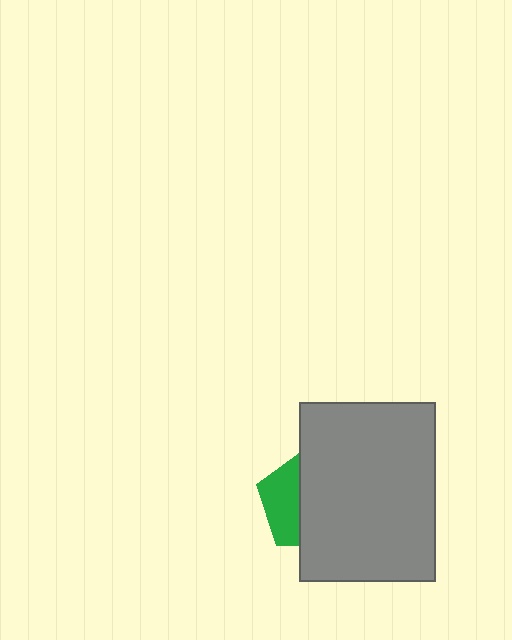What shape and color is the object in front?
The object in front is a gray rectangle.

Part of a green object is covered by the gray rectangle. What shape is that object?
It is a pentagon.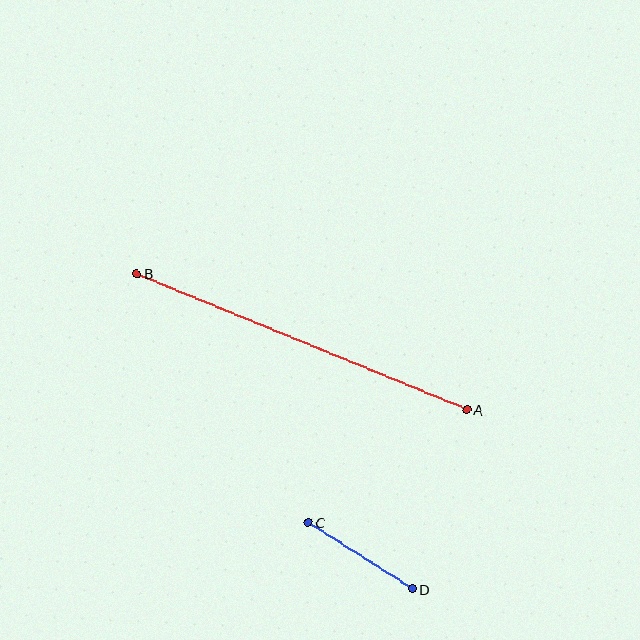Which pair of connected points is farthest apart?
Points A and B are farthest apart.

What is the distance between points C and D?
The distance is approximately 124 pixels.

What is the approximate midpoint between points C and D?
The midpoint is at approximately (360, 556) pixels.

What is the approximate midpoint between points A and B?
The midpoint is at approximately (302, 341) pixels.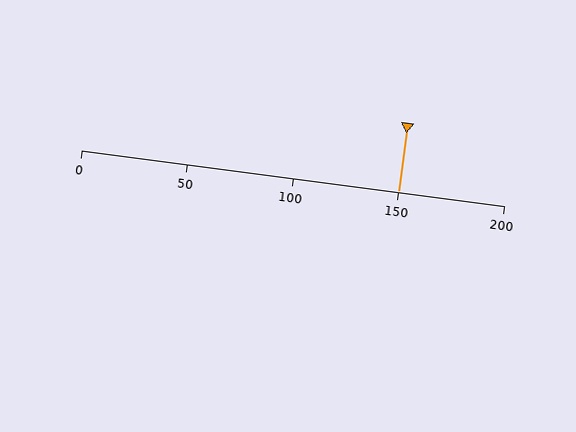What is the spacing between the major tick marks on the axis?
The major ticks are spaced 50 apart.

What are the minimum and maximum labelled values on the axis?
The axis runs from 0 to 200.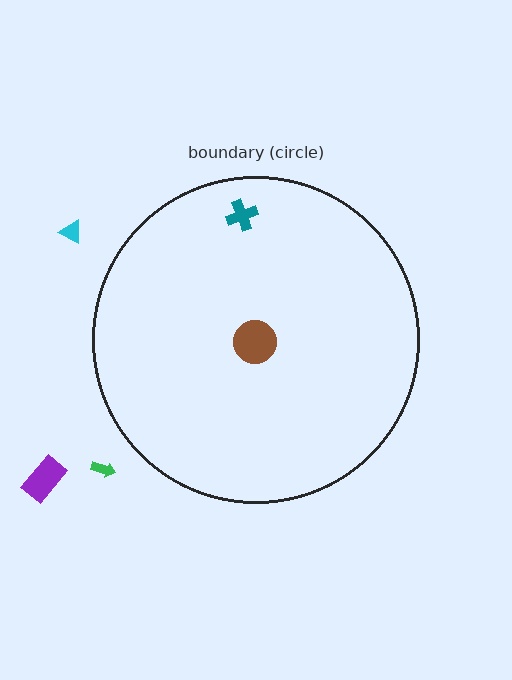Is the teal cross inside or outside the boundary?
Inside.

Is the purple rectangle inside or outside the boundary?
Outside.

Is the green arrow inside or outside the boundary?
Outside.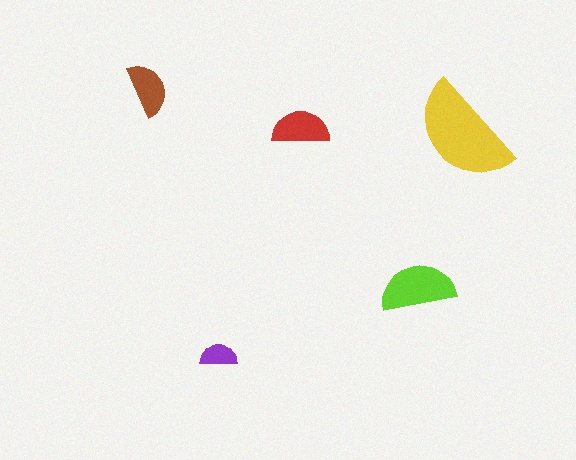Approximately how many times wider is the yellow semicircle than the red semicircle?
About 2 times wider.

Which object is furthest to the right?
The yellow semicircle is rightmost.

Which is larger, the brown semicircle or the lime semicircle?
The lime one.